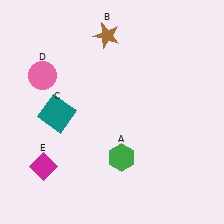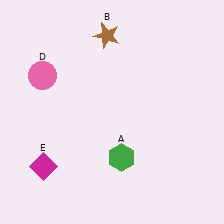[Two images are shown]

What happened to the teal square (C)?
The teal square (C) was removed in Image 2. It was in the bottom-left area of Image 1.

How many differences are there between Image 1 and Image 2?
There is 1 difference between the two images.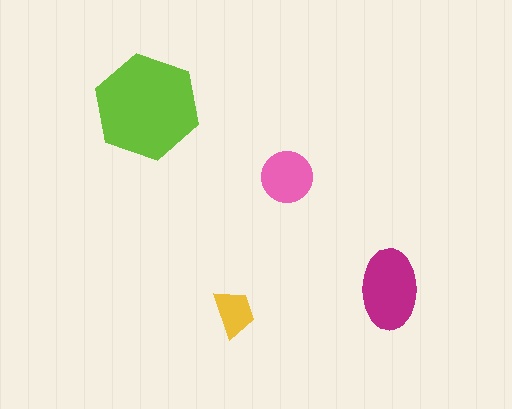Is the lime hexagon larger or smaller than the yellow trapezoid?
Larger.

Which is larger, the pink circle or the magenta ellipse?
The magenta ellipse.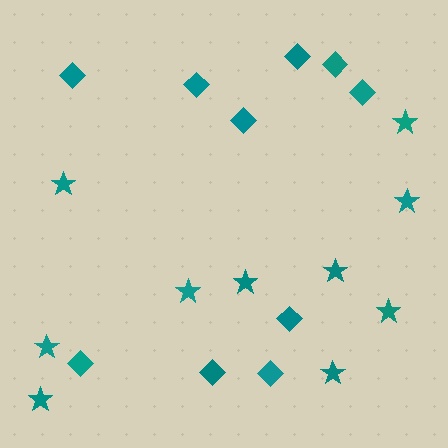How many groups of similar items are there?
There are 2 groups: one group of stars (10) and one group of diamonds (10).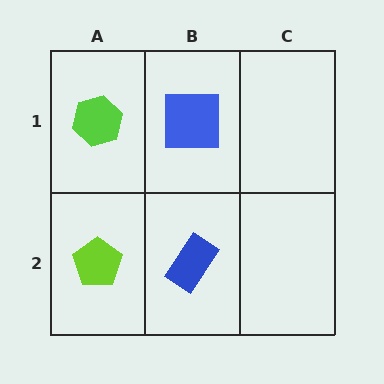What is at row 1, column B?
A blue square.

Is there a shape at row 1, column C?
No, that cell is empty.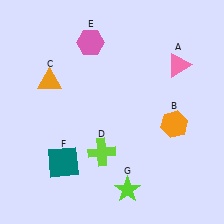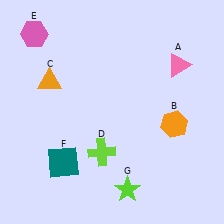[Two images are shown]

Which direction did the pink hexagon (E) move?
The pink hexagon (E) moved left.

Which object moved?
The pink hexagon (E) moved left.